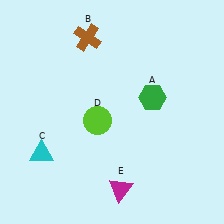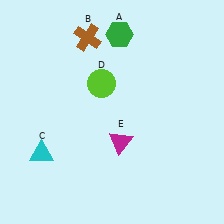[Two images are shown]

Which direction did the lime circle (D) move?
The lime circle (D) moved up.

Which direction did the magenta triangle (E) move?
The magenta triangle (E) moved up.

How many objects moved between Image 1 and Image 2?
3 objects moved between the two images.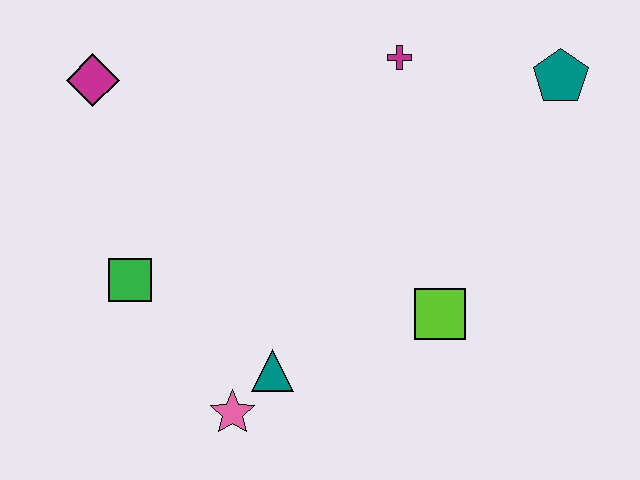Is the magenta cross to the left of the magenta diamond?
No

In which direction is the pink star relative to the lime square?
The pink star is to the left of the lime square.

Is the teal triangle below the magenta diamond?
Yes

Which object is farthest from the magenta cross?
The pink star is farthest from the magenta cross.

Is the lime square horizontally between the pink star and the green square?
No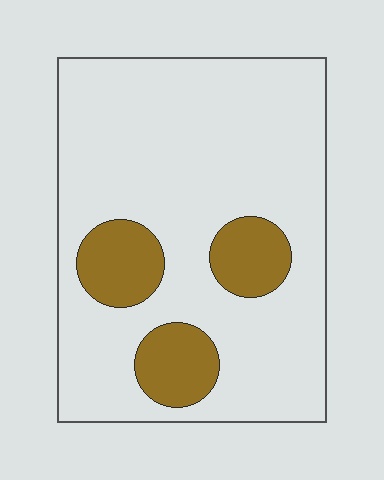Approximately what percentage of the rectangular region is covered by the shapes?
Approximately 20%.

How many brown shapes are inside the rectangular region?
3.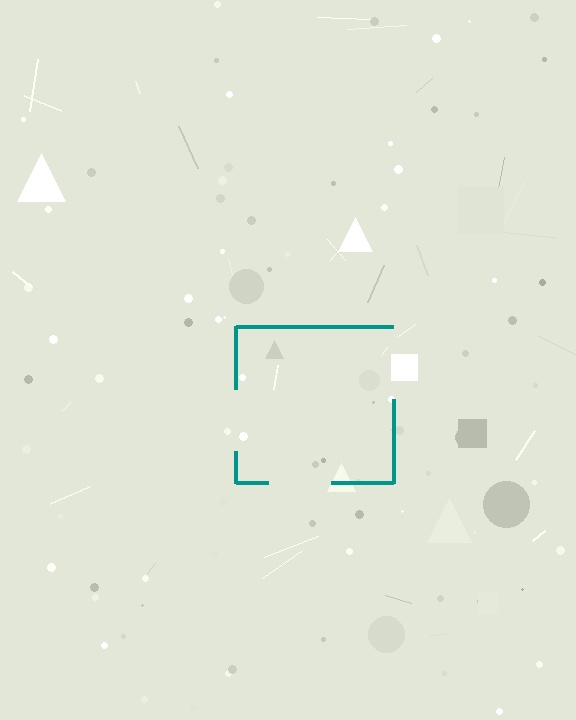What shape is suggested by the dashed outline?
The dashed outline suggests a square.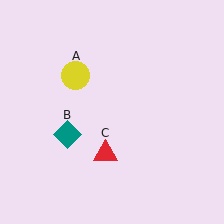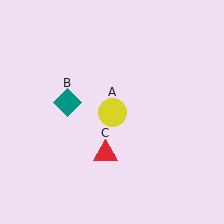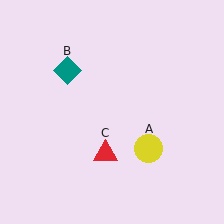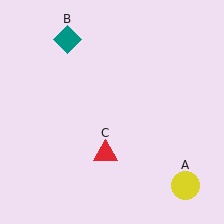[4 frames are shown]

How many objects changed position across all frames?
2 objects changed position: yellow circle (object A), teal diamond (object B).